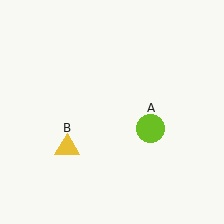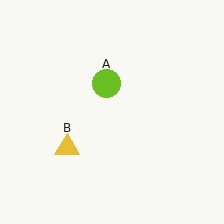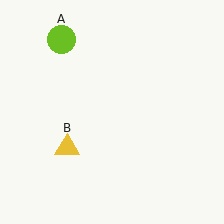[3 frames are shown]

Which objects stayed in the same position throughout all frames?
Yellow triangle (object B) remained stationary.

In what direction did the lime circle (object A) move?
The lime circle (object A) moved up and to the left.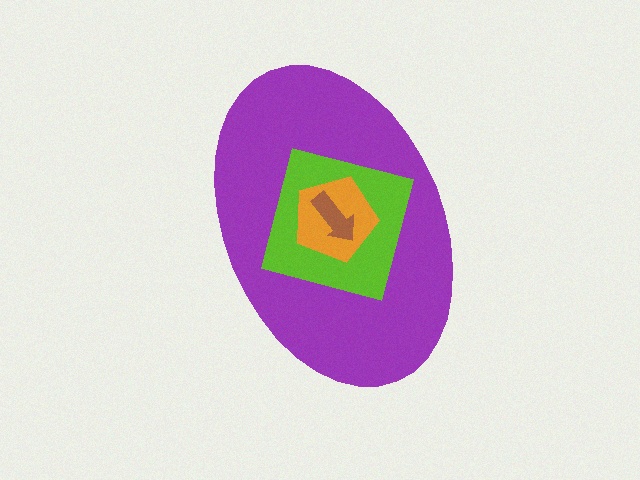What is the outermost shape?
The purple ellipse.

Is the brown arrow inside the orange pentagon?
Yes.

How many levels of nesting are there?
4.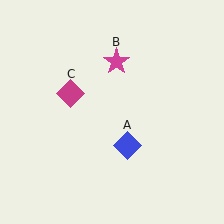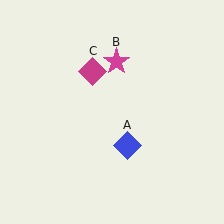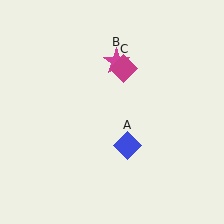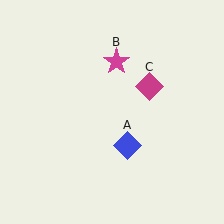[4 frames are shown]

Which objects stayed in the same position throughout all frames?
Blue diamond (object A) and magenta star (object B) remained stationary.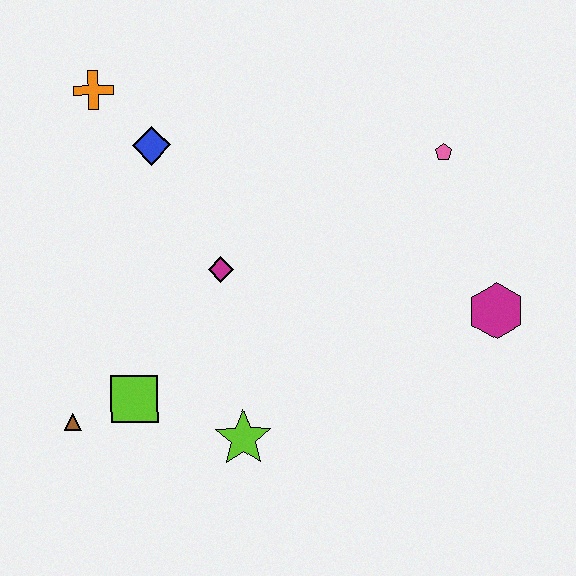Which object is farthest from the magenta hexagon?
The orange cross is farthest from the magenta hexagon.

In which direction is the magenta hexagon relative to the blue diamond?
The magenta hexagon is to the right of the blue diamond.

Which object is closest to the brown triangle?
The lime square is closest to the brown triangle.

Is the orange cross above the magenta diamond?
Yes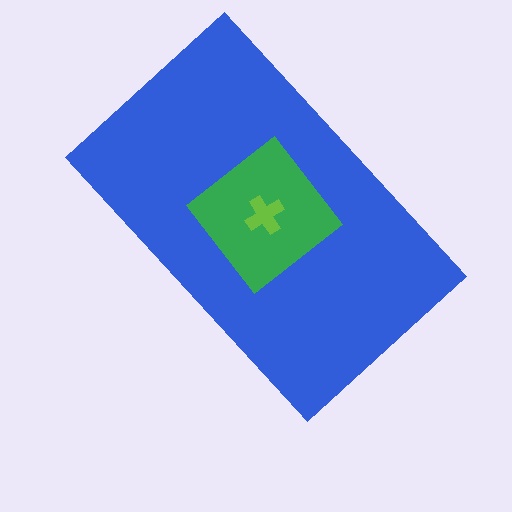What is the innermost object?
The lime cross.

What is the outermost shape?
The blue rectangle.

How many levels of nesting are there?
3.